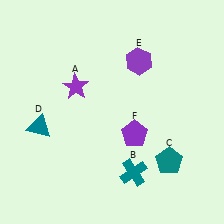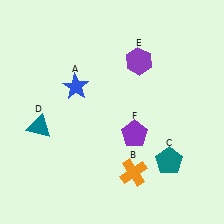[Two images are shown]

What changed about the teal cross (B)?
In Image 1, B is teal. In Image 2, it changed to orange.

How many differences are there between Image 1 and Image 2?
There are 2 differences between the two images.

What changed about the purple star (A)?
In Image 1, A is purple. In Image 2, it changed to blue.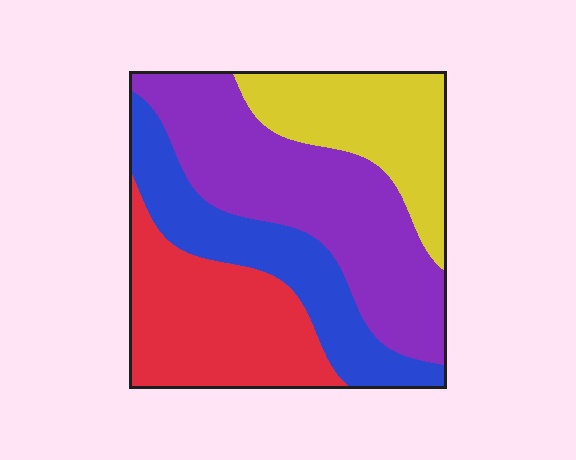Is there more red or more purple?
Purple.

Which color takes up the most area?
Purple, at roughly 35%.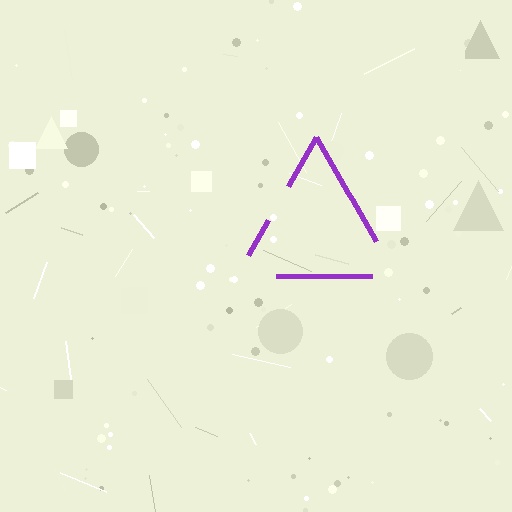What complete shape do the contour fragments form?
The contour fragments form a triangle.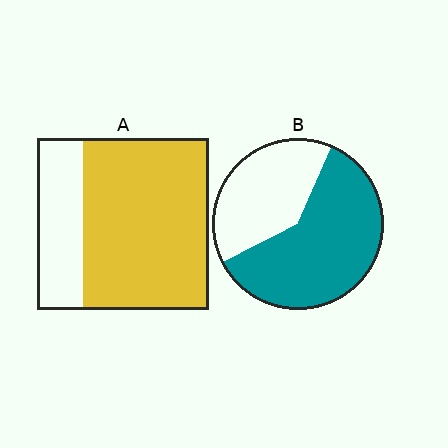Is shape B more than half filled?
Yes.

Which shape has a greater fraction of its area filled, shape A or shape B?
Shape A.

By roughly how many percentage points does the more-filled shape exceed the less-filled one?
By roughly 10 percentage points (A over B).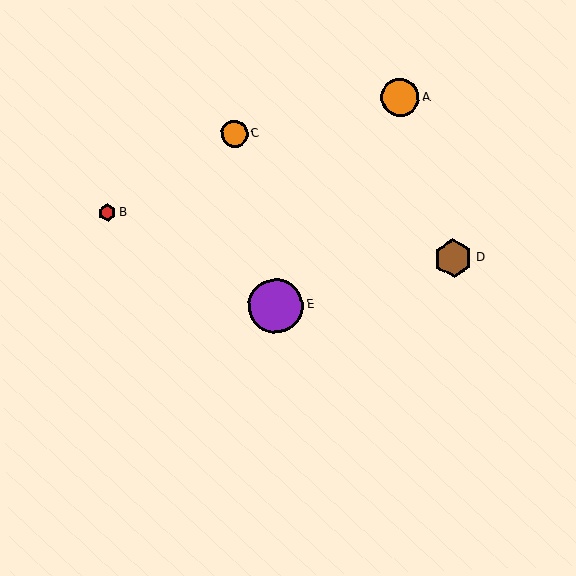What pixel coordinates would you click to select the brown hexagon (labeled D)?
Click at (453, 258) to select the brown hexagon D.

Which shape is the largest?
The purple circle (labeled E) is the largest.